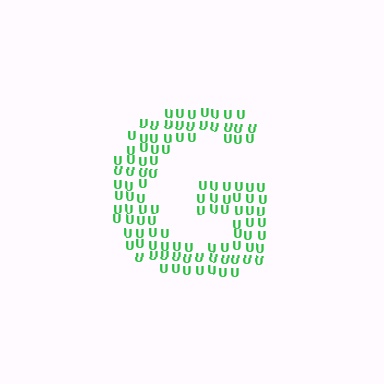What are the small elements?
The small elements are letter U's.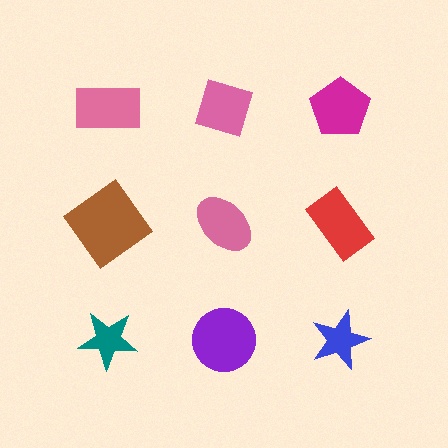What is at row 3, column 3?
A blue star.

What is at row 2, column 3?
A red rectangle.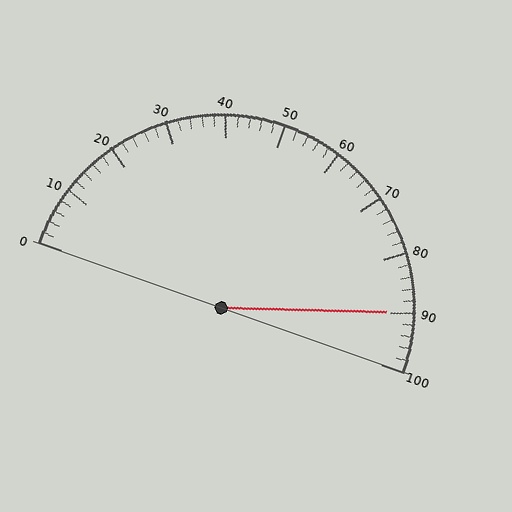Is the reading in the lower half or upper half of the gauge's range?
The reading is in the upper half of the range (0 to 100).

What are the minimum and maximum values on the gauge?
The gauge ranges from 0 to 100.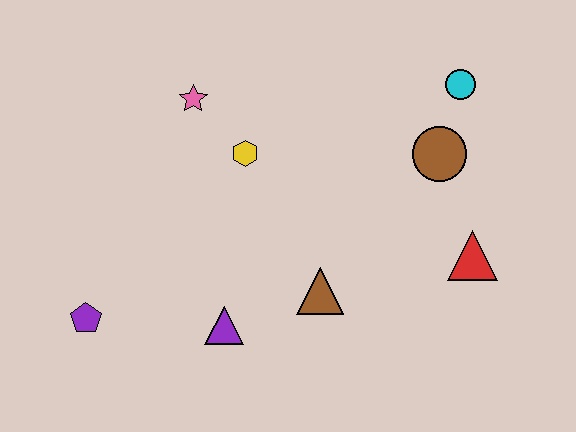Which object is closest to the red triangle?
The brown circle is closest to the red triangle.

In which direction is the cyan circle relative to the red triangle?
The cyan circle is above the red triangle.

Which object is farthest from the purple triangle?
The cyan circle is farthest from the purple triangle.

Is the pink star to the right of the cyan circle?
No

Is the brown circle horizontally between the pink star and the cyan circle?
Yes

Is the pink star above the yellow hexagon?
Yes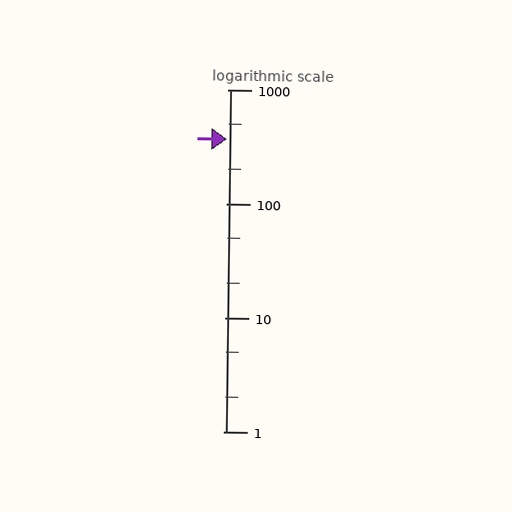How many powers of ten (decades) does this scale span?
The scale spans 3 decades, from 1 to 1000.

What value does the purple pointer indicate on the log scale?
The pointer indicates approximately 370.